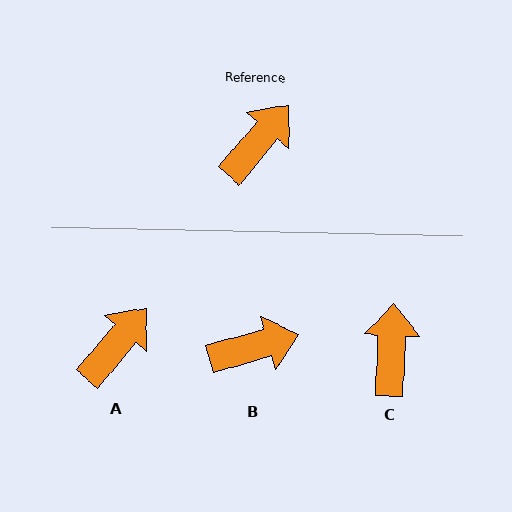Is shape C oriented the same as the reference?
No, it is off by about 38 degrees.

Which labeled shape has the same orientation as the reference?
A.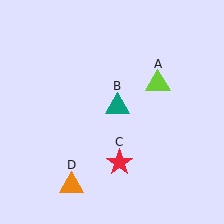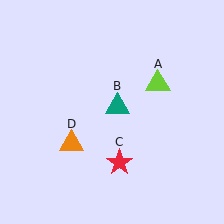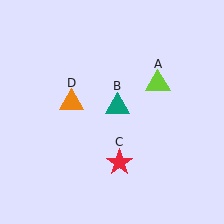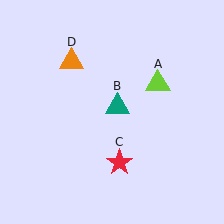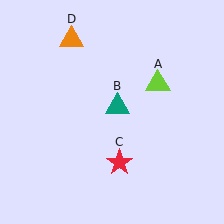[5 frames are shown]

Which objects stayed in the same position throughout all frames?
Lime triangle (object A) and teal triangle (object B) and red star (object C) remained stationary.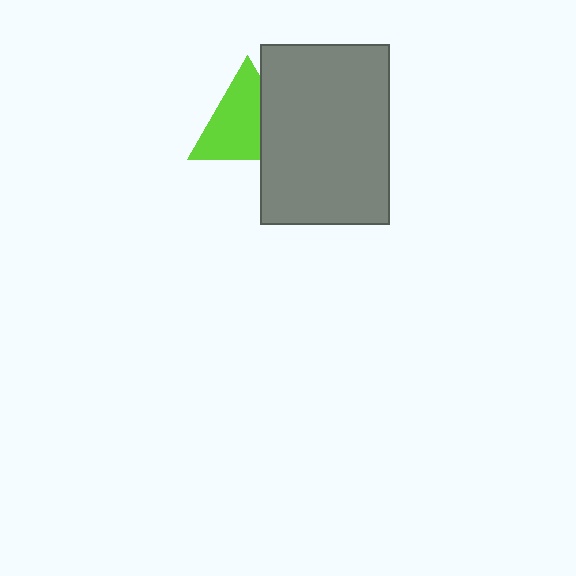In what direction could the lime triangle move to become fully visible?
The lime triangle could move left. That would shift it out from behind the gray rectangle entirely.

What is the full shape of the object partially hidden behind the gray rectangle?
The partially hidden object is a lime triangle.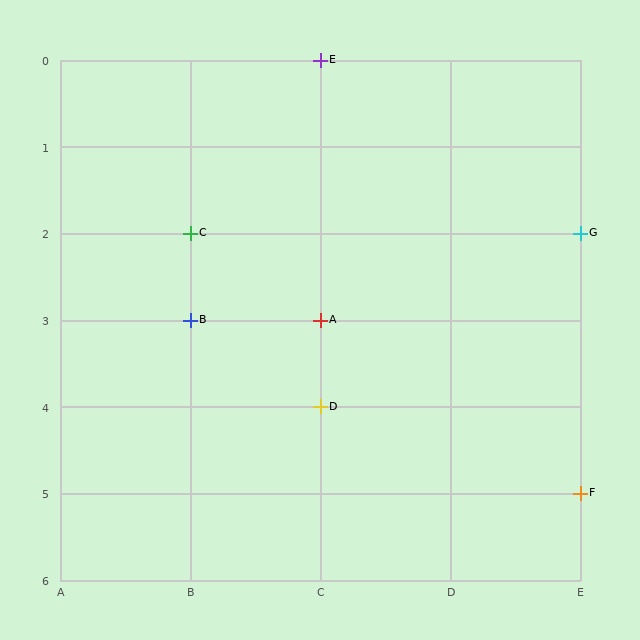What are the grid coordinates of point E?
Point E is at grid coordinates (C, 0).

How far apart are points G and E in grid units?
Points G and E are 2 columns and 2 rows apart (about 2.8 grid units diagonally).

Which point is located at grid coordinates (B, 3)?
Point B is at (B, 3).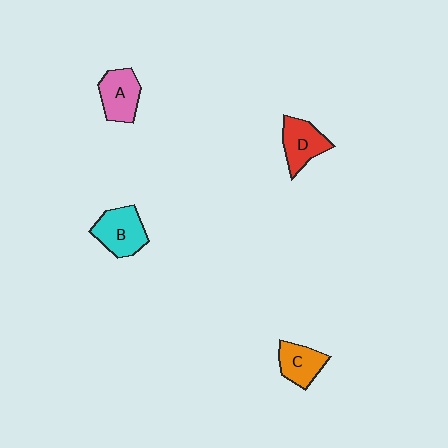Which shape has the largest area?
Shape B (cyan).